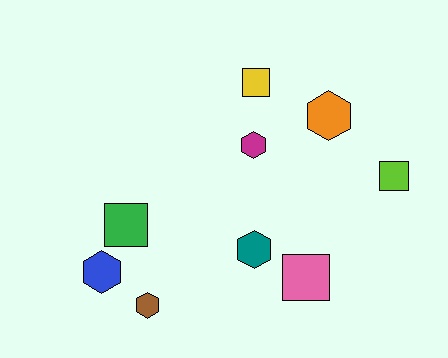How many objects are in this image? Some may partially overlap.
There are 9 objects.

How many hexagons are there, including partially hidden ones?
There are 5 hexagons.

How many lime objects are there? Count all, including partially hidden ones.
There is 1 lime object.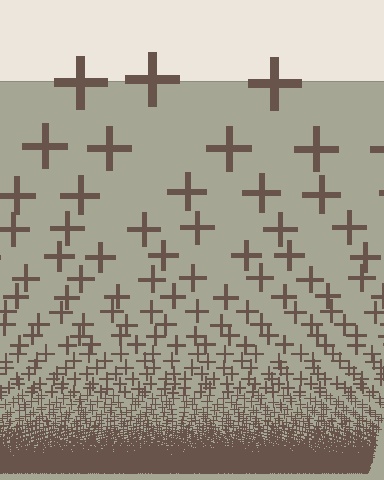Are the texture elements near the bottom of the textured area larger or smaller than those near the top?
Smaller. The gradient is inverted — elements near the bottom are smaller and denser.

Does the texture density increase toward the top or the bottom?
Density increases toward the bottom.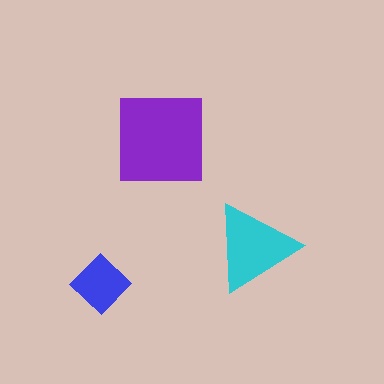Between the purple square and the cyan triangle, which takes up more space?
The purple square.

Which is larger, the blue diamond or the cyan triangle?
The cyan triangle.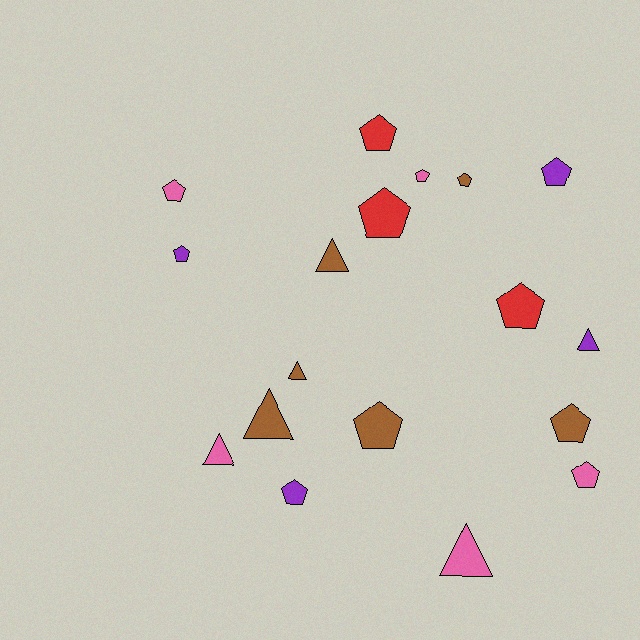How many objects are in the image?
There are 18 objects.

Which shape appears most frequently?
Pentagon, with 12 objects.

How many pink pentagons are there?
There are 3 pink pentagons.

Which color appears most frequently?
Brown, with 6 objects.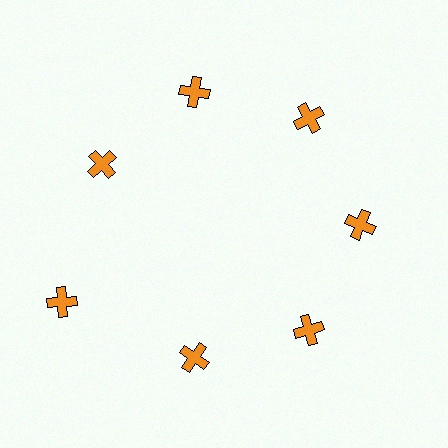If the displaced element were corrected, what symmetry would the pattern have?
It would have 7-fold rotational symmetry — the pattern would map onto itself every 51 degrees.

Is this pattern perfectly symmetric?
No. The 7 orange crosses are arranged in a ring, but one element near the 8 o'clock position is pushed outward from the center, breaking the 7-fold rotational symmetry.